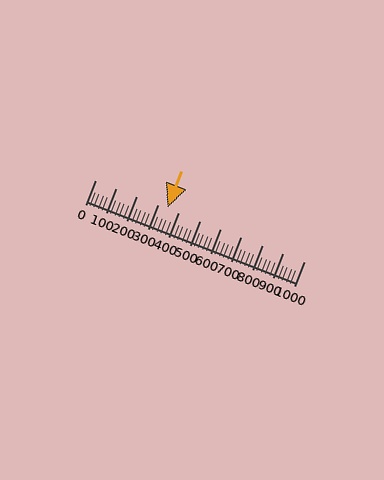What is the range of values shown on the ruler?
The ruler shows values from 0 to 1000.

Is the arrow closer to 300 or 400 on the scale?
The arrow is closer to 300.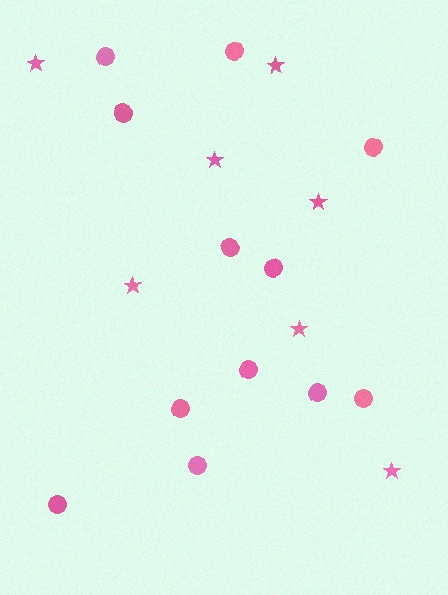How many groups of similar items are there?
There are 2 groups: one group of circles (12) and one group of stars (7).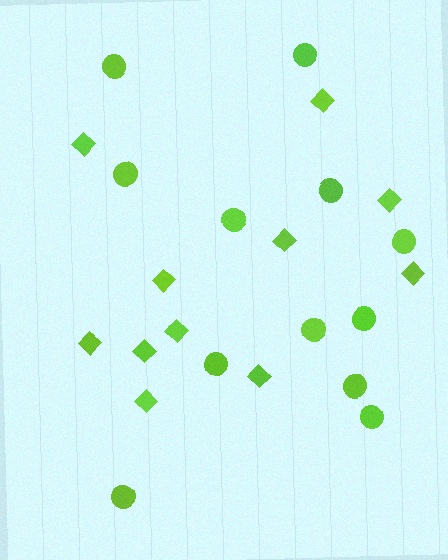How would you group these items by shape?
There are 2 groups: one group of diamonds (11) and one group of circles (12).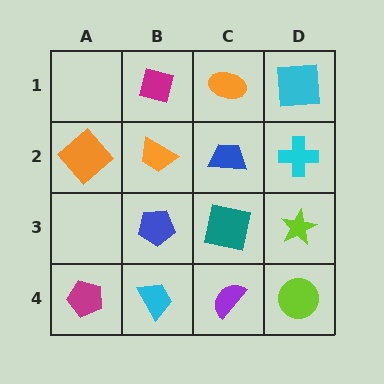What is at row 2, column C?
A blue trapezoid.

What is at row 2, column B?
An orange trapezoid.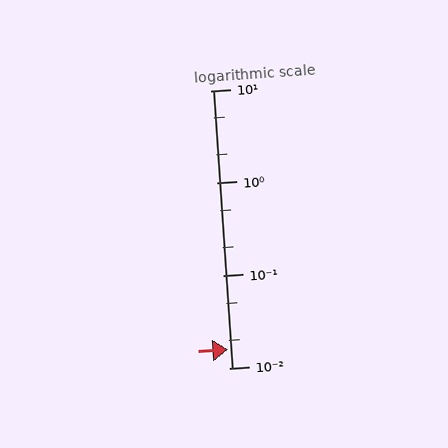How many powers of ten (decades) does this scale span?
The scale spans 3 decades, from 0.01 to 10.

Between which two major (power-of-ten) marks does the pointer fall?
The pointer is between 0.01 and 0.1.